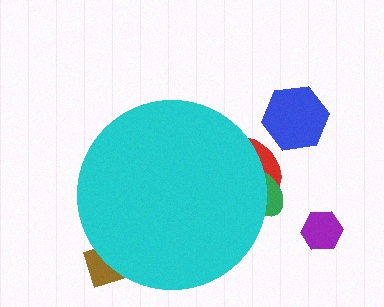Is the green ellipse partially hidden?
Yes, the green ellipse is partially hidden behind the cyan circle.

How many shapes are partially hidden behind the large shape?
3 shapes are partially hidden.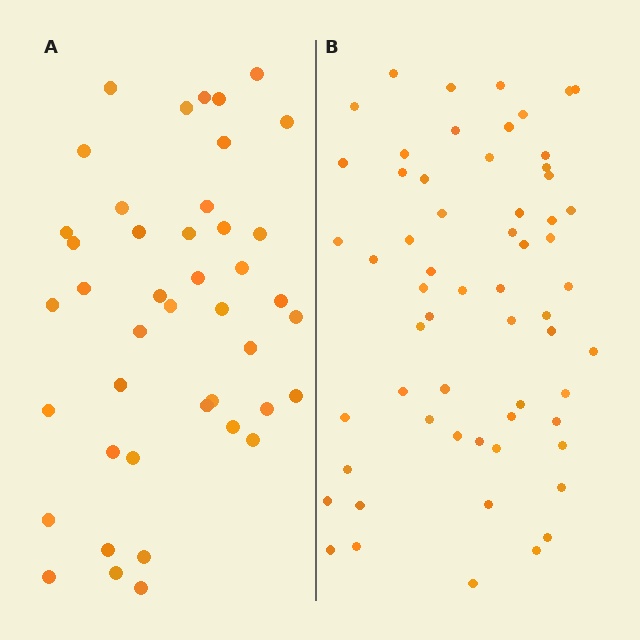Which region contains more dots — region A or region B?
Region B (the right region) has more dots.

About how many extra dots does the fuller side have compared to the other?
Region B has approximately 15 more dots than region A.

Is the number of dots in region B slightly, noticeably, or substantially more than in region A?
Region B has noticeably more, but not dramatically so. The ratio is roughly 1.4 to 1.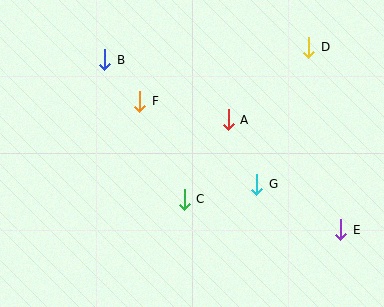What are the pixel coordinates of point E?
Point E is at (341, 230).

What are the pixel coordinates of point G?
Point G is at (257, 184).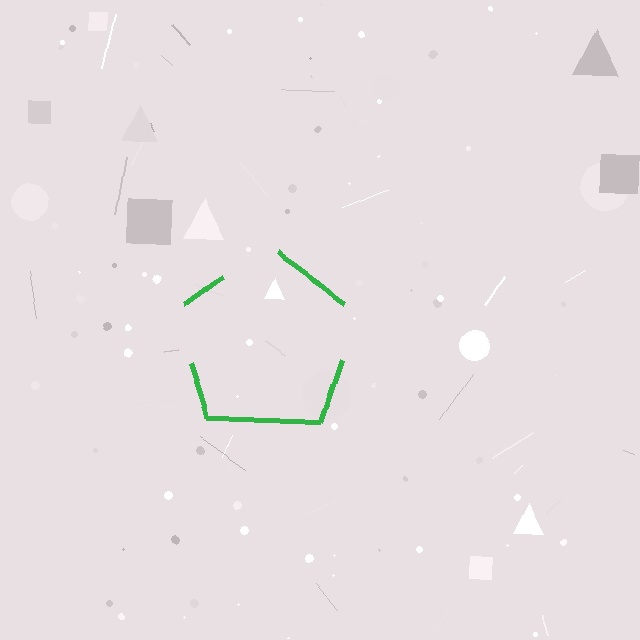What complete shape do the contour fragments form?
The contour fragments form a pentagon.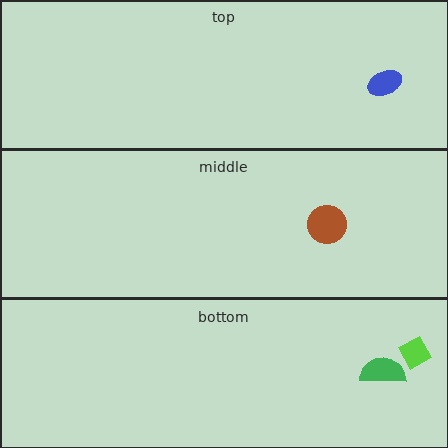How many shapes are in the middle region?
1.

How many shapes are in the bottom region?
2.